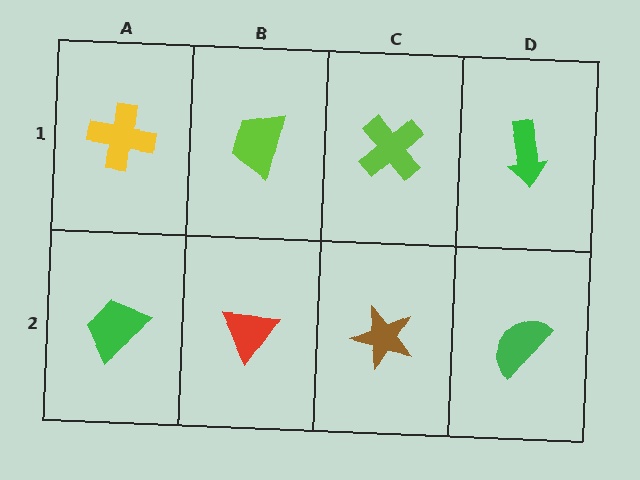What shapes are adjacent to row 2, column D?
A green arrow (row 1, column D), a brown star (row 2, column C).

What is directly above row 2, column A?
A yellow cross.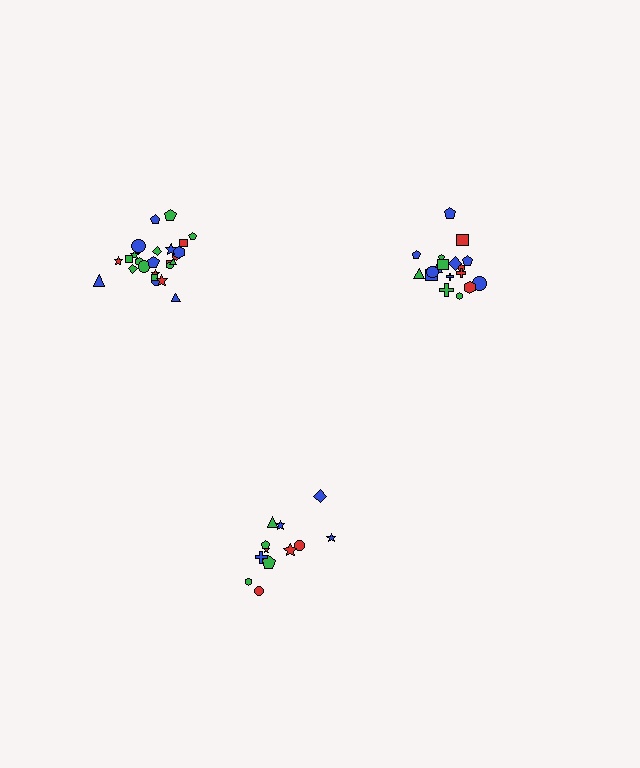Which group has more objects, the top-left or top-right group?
The top-left group.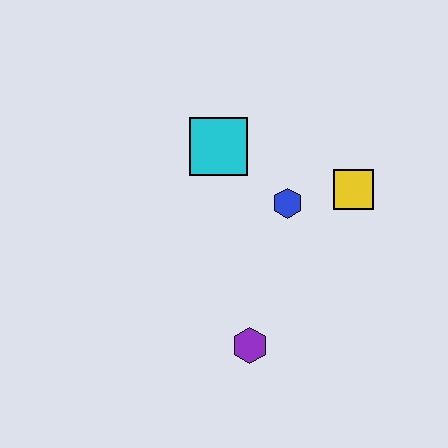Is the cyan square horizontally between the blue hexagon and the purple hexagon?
No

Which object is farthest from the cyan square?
The purple hexagon is farthest from the cyan square.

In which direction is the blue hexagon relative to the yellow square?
The blue hexagon is to the left of the yellow square.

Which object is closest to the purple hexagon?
The blue hexagon is closest to the purple hexagon.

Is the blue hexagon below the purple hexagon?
No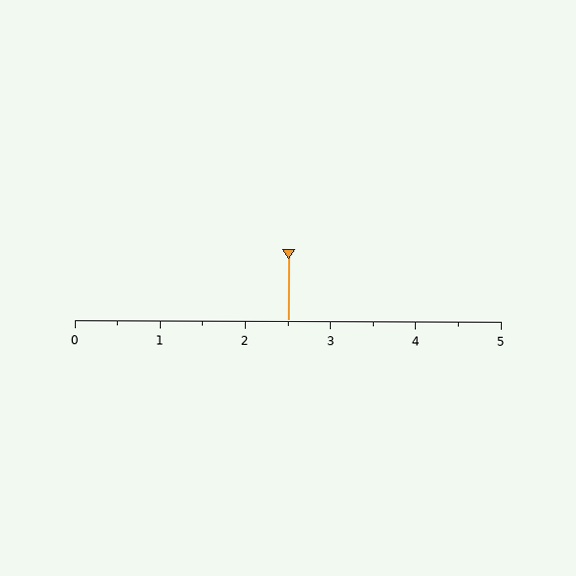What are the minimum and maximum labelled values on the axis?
The axis runs from 0 to 5.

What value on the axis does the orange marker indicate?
The marker indicates approximately 2.5.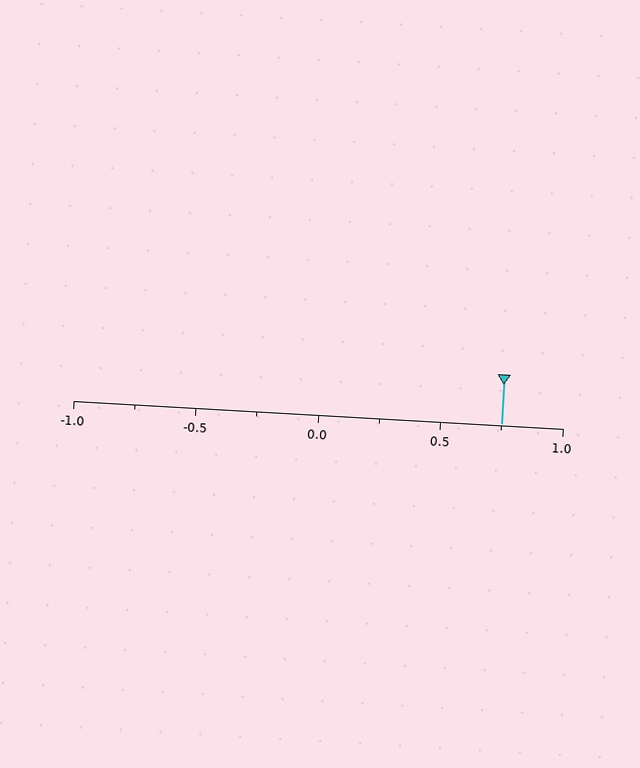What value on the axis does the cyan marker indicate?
The marker indicates approximately 0.75.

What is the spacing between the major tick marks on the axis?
The major ticks are spaced 0.5 apart.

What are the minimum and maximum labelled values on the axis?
The axis runs from -1.0 to 1.0.